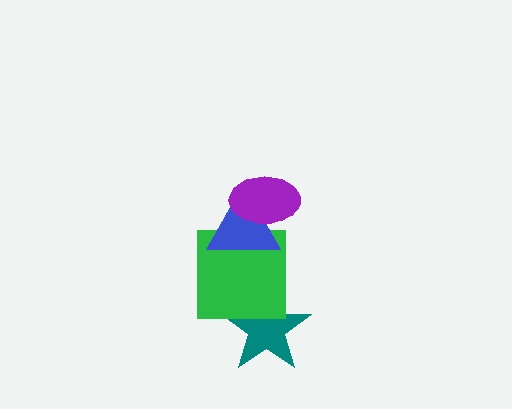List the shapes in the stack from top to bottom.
From top to bottom: the purple ellipse, the blue triangle, the green square, the teal star.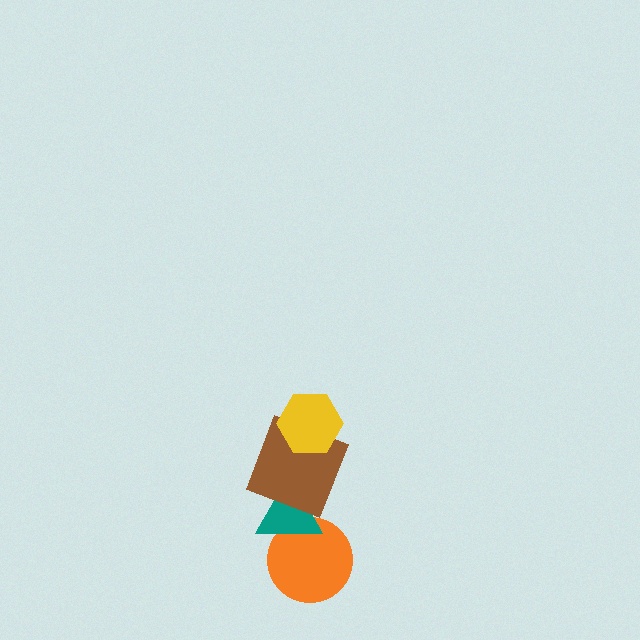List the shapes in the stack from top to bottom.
From top to bottom: the yellow hexagon, the brown square, the teal triangle, the orange circle.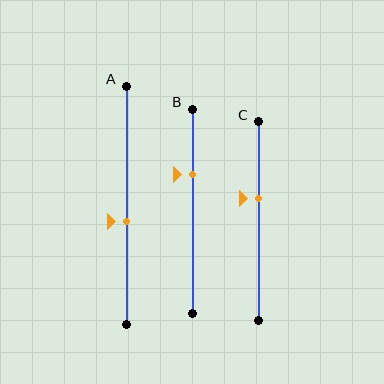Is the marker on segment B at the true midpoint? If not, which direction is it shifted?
No, the marker on segment B is shifted upward by about 18% of the segment length.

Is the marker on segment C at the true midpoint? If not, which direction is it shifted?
No, the marker on segment C is shifted upward by about 12% of the segment length.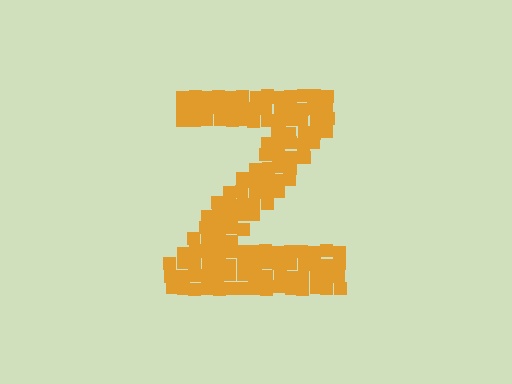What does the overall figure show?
The overall figure shows the letter Z.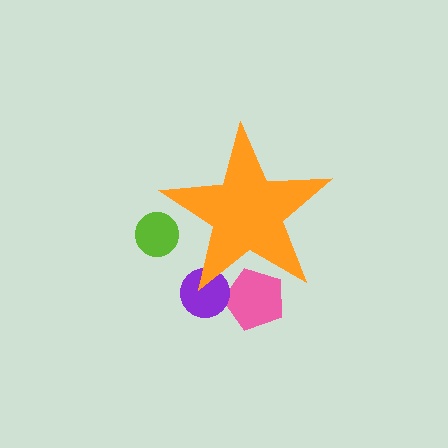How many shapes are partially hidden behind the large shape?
3 shapes are partially hidden.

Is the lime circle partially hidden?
Yes, the lime circle is partially hidden behind the orange star.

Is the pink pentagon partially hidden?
Yes, the pink pentagon is partially hidden behind the orange star.